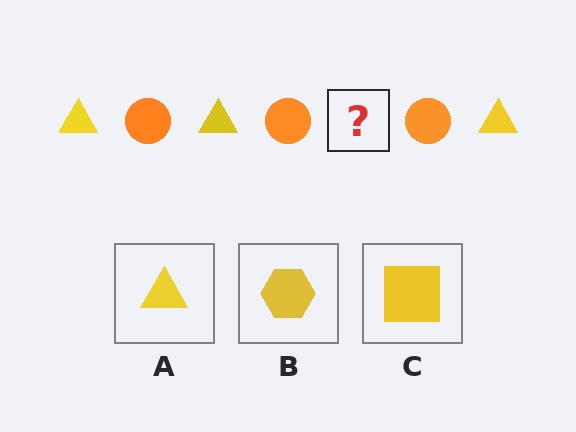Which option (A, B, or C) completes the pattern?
A.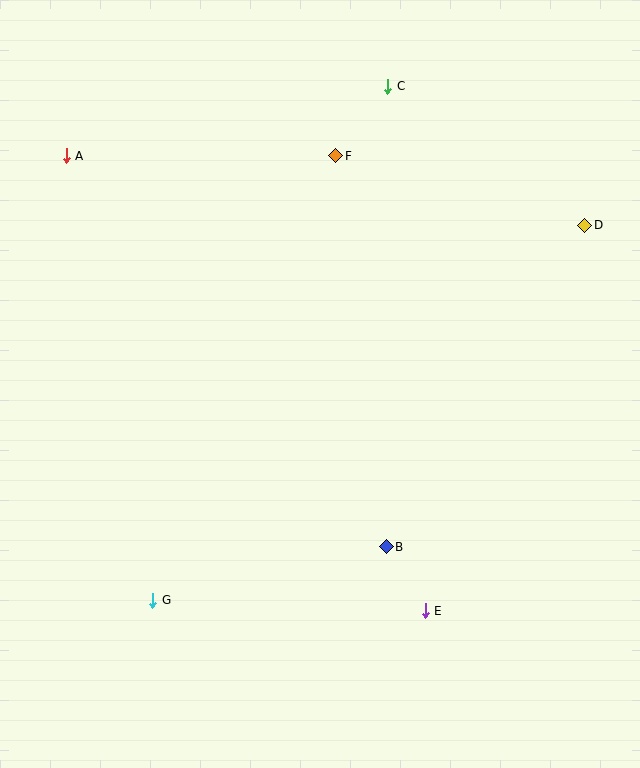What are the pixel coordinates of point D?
Point D is at (585, 225).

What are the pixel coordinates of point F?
Point F is at (336, 156).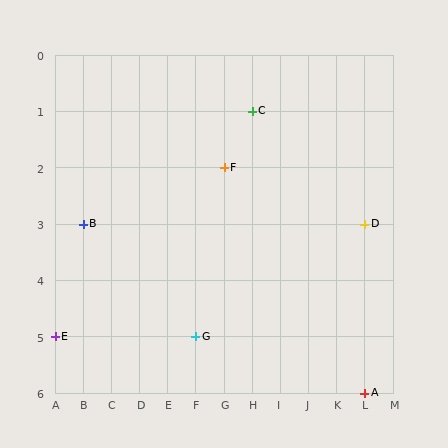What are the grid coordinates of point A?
Point A is at grid coordinates (L, 6).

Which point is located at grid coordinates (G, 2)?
Point F is at (G, 2).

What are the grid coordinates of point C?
Point C is at grid coordinates (H, 1).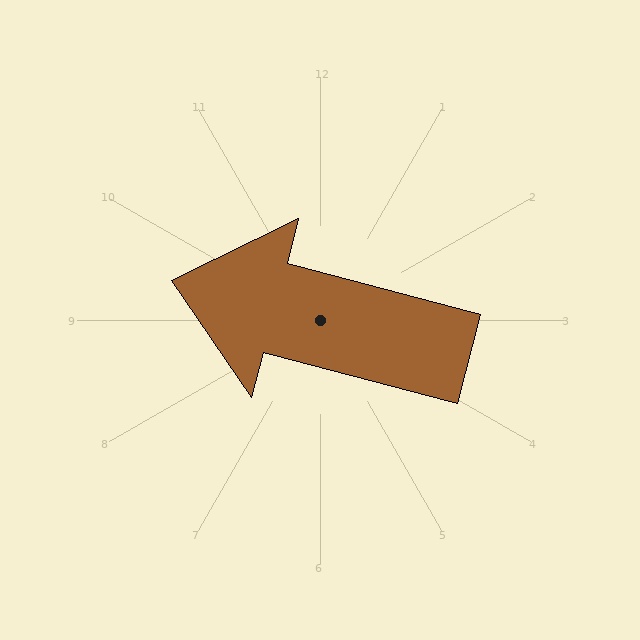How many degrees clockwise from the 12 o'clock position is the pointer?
Approximately 285 degrees.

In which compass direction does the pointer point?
West.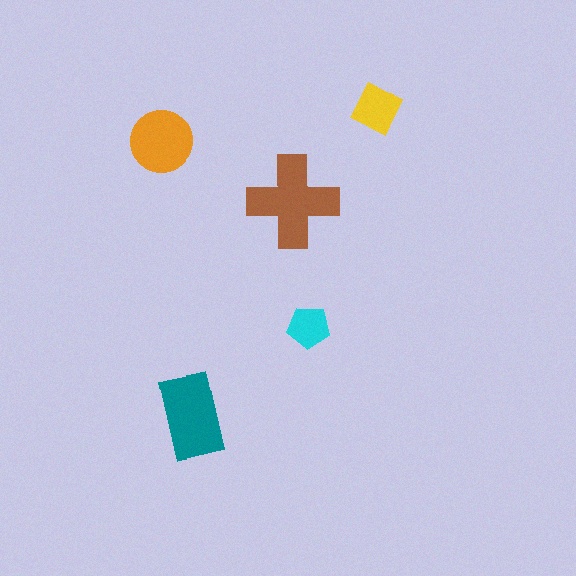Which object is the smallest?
The cyan pentagon.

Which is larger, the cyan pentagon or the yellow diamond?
The yellow diamond.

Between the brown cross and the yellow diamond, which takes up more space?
The brown cross.